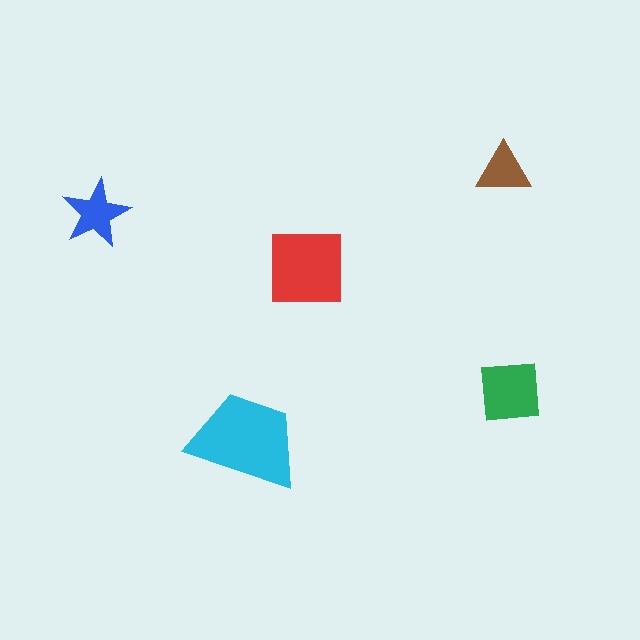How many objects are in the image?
There are 5 objects in the image.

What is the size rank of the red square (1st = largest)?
2nd.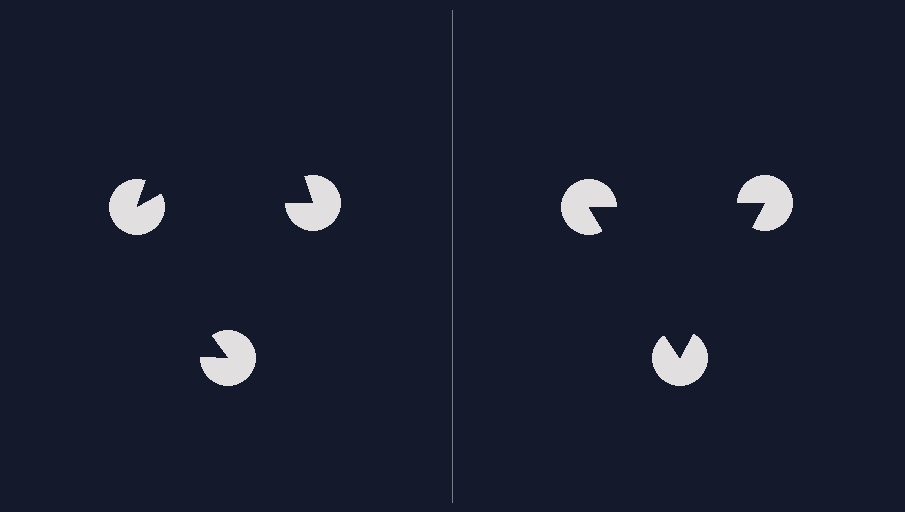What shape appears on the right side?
An illusory triangle.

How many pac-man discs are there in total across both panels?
6 — 3 on each side.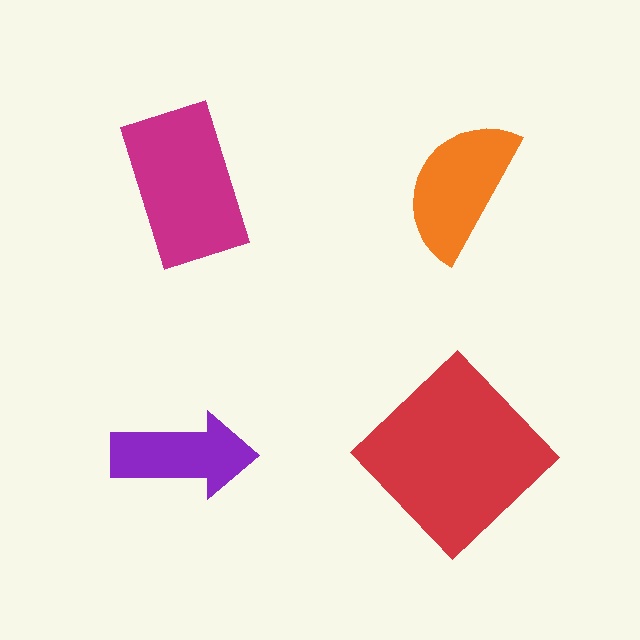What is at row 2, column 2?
A red diamond.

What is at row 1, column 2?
An orange semicircle.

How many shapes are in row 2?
2 shapes.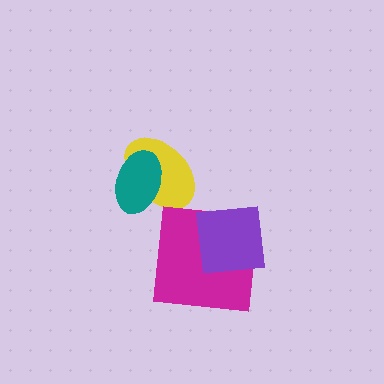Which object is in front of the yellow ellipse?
The teal ellipse is in front of the yellow ellipse.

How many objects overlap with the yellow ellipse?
1 object overlaps with the yellow ellipse.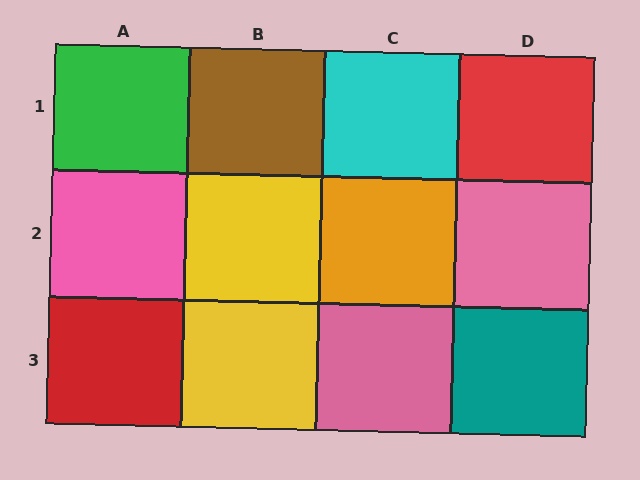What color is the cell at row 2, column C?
Orange.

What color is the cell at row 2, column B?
Yellow.